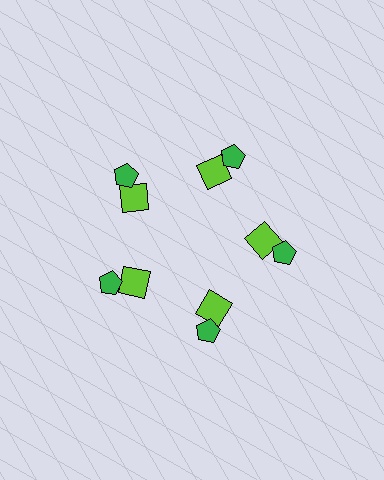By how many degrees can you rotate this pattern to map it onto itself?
The pattern maps onto itself every 72 degrees of rotation.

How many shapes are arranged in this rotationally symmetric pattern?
There are 10 shapes, arranged in 5 groups of 2.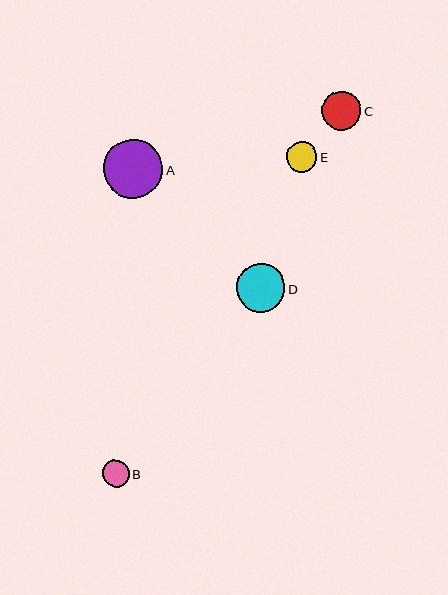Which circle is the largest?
Circle A is the largest with a size of approximately 59 pixels.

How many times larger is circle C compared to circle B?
Circle C is approximately 1.5 times the size of circle B.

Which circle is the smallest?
Circle B is the smallest with a size of approximately 27 pixels.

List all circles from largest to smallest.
From largest to smallest: A, D, C, E, B.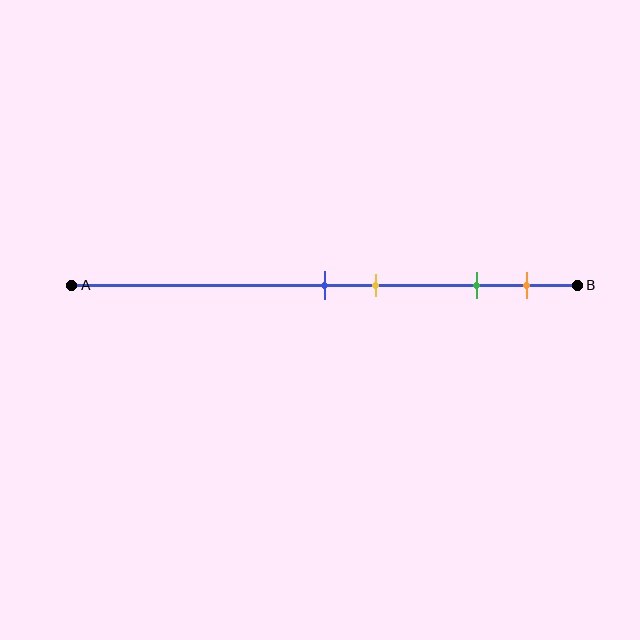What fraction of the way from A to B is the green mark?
The green mark is approximately 80% (0.8) of the way from A to B.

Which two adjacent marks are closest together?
The blue and yellow marks are the closest adjacent pair.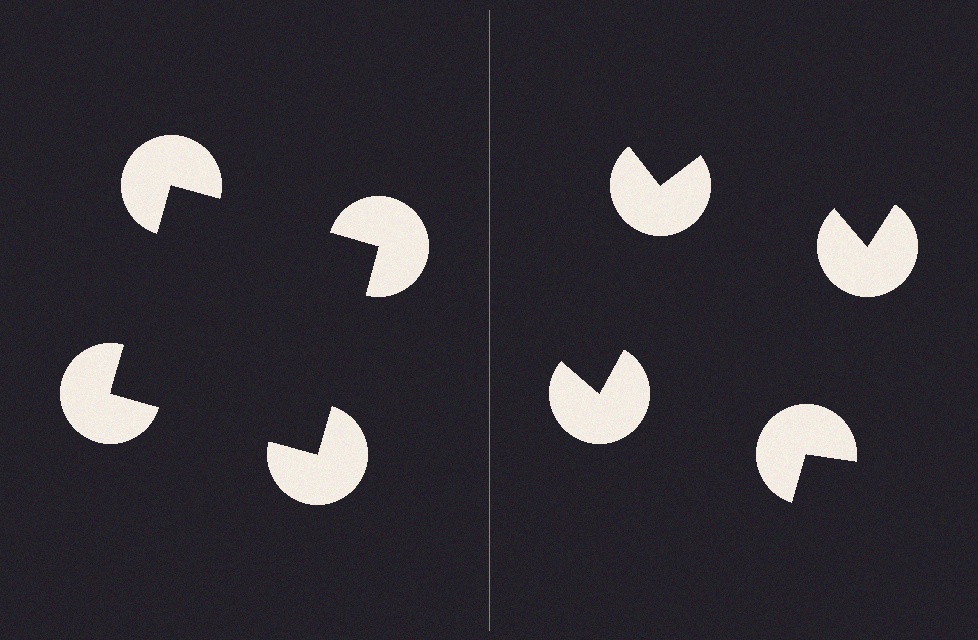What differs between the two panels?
The pac-man discs are positioned identically on both sides; only the wedge orientations differ. On the left they align to a square; on the right they are misaligned.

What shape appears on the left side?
An illusory square.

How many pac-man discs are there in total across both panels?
8 — 4 on each side.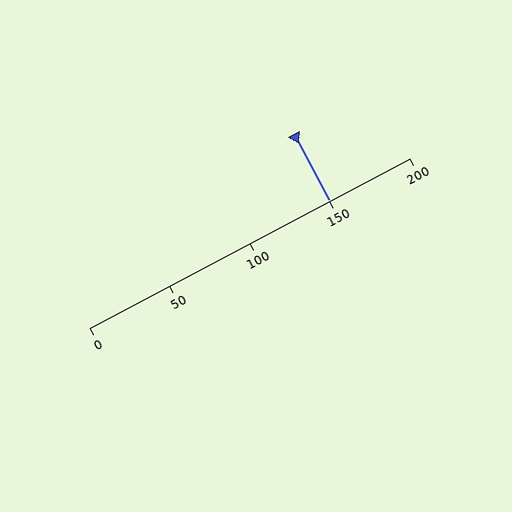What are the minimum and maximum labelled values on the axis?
The axis runs from 0 to 200.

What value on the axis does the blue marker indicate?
The marker indicates approximately 150.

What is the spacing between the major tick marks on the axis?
The major ticks are spaced 50 apart.